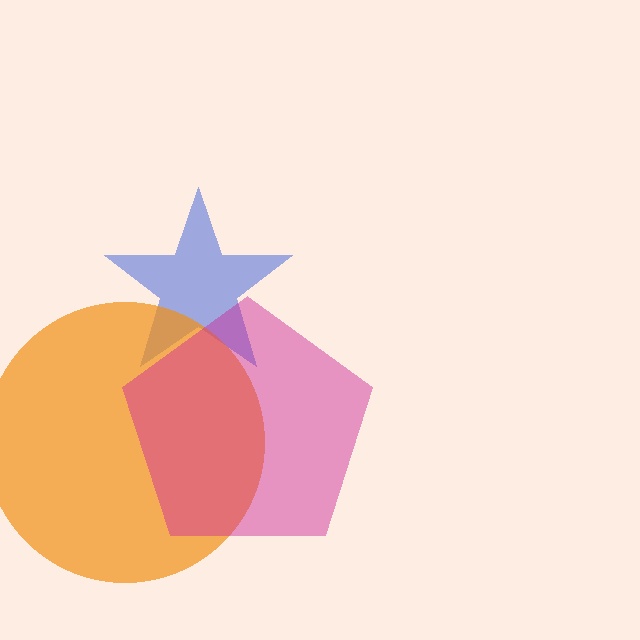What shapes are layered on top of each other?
The layered shapes are: a blue star, an orange circle, a magenta pentagon.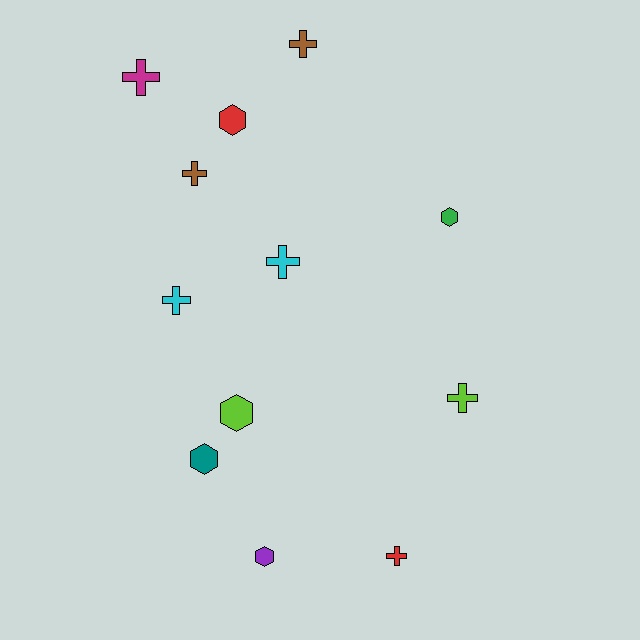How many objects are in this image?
There are 12 objects.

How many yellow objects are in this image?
There are no yellow objects.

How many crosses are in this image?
There are 7 crosses.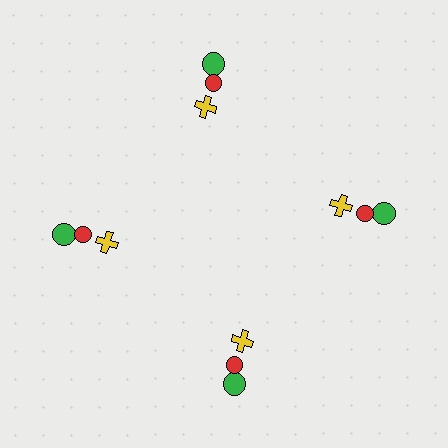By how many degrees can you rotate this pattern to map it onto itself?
The pattern maps onto itself every 90 degrees of rotation.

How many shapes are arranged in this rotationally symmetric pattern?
There are 12 shapes, arranged in 4 groups of 3.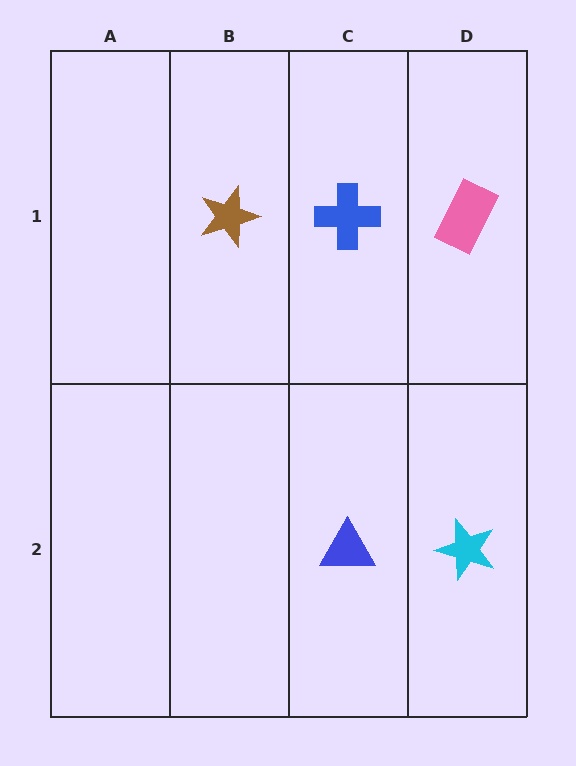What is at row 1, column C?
A blue cross.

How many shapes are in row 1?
3 shapes.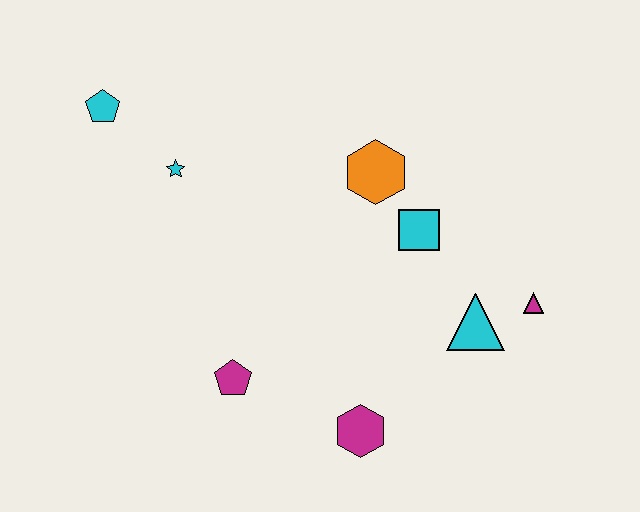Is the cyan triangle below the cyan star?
Yes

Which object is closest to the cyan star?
The cyan pentagon is closest to the cyan star.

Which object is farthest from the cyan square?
The cyan pentagon is farthest from the cyan square.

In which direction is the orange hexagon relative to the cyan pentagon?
The orange hexagon is to the right of the cyan pentagon.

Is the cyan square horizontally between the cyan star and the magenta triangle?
Yes